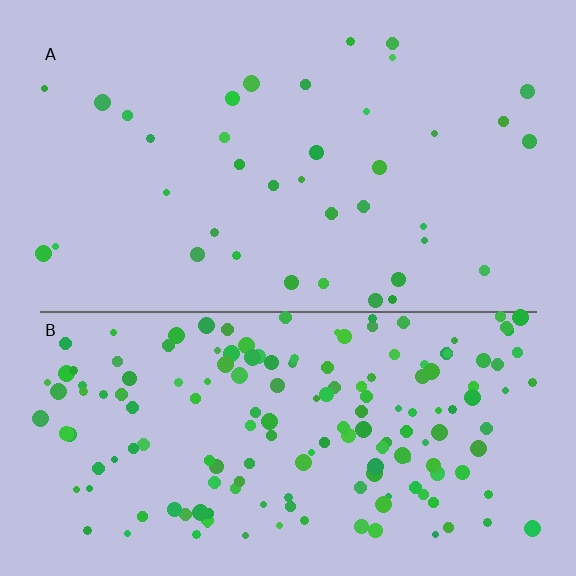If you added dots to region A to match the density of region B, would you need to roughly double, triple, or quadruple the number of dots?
Approximately quadruple.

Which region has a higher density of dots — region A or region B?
B (the bottom).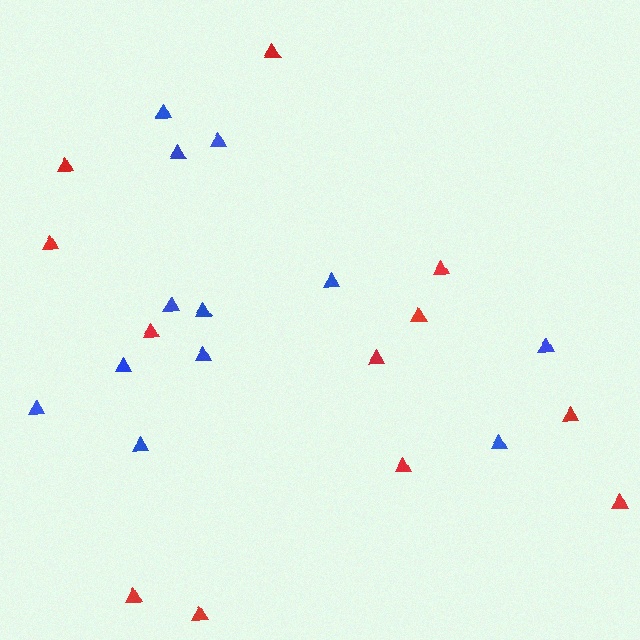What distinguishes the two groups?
There are 2 groups: one group of red triangles (12) and one group of blue triangles (12).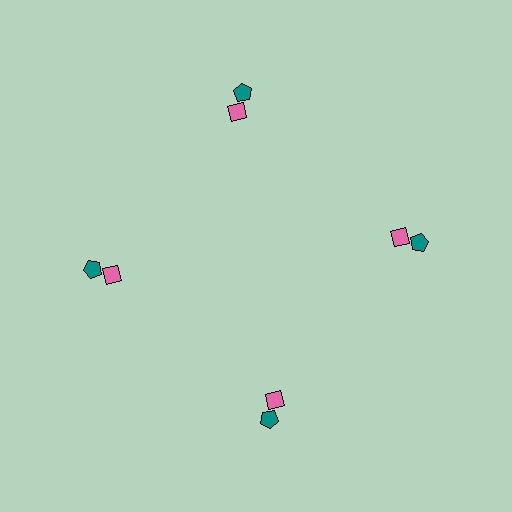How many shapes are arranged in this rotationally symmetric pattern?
There are 8 shapes, arranged in 4 groups of 2.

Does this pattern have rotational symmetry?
Yes, this pattern has 4-fold rotational symmetry. It looks the same after rotating 90 degrees around the center.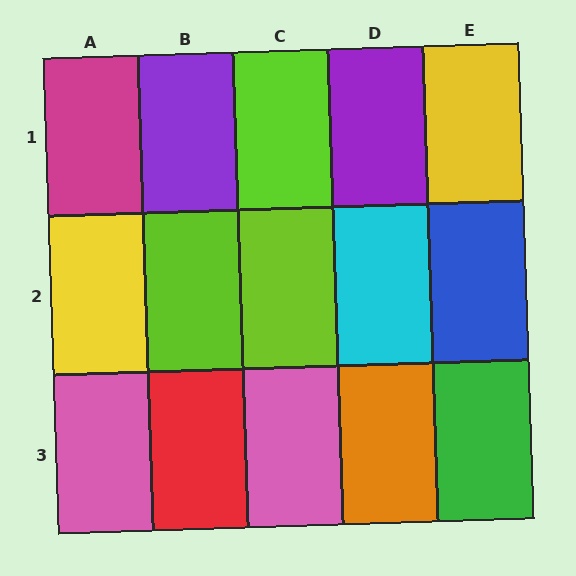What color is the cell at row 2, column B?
Lime.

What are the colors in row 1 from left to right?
Magenta, purple, lime, purple, yellow.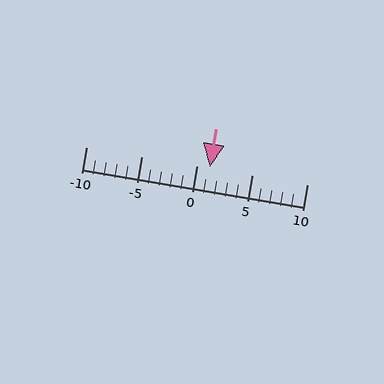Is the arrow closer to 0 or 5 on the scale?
The arrow is closer to 0.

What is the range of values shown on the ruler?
The ruler shows values from -10 to 10.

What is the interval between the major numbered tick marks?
The major tick marks are spaced 5 units apart.